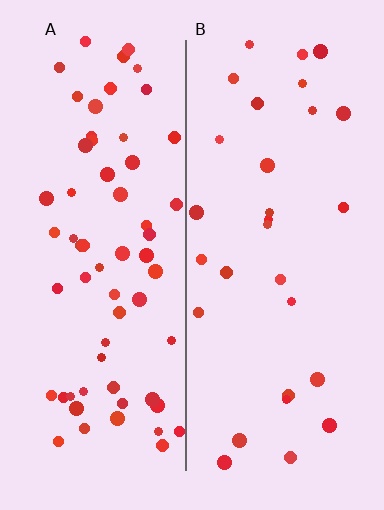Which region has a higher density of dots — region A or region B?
A (the left).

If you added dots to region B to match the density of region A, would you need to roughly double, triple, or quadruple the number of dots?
Approximately double.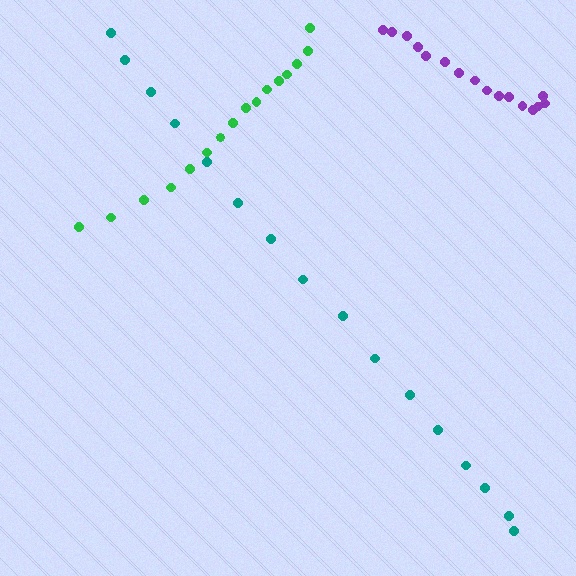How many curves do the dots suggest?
There are 3 distinct paths.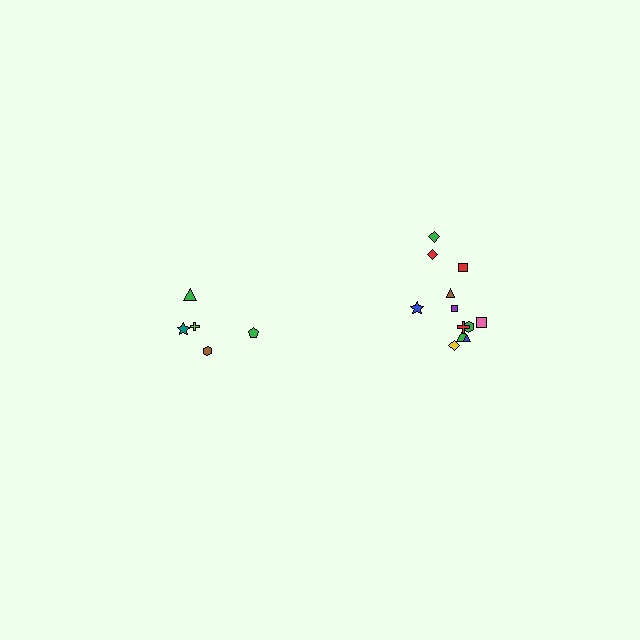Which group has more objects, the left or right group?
The right group.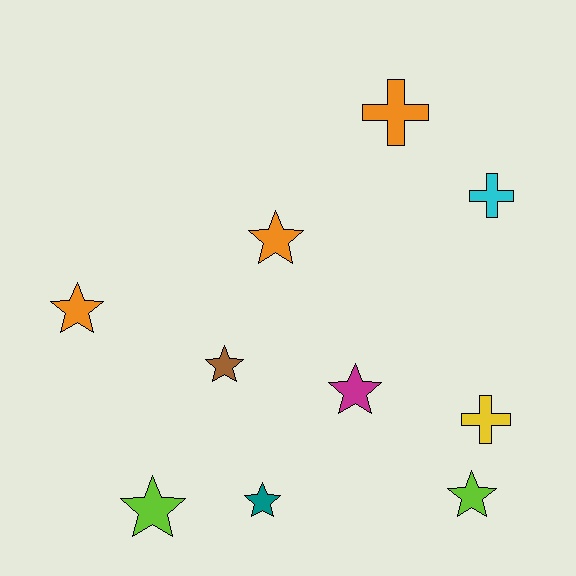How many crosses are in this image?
There are 3 crosses.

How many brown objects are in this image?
There is 1 brown object.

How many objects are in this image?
There are 10 objects.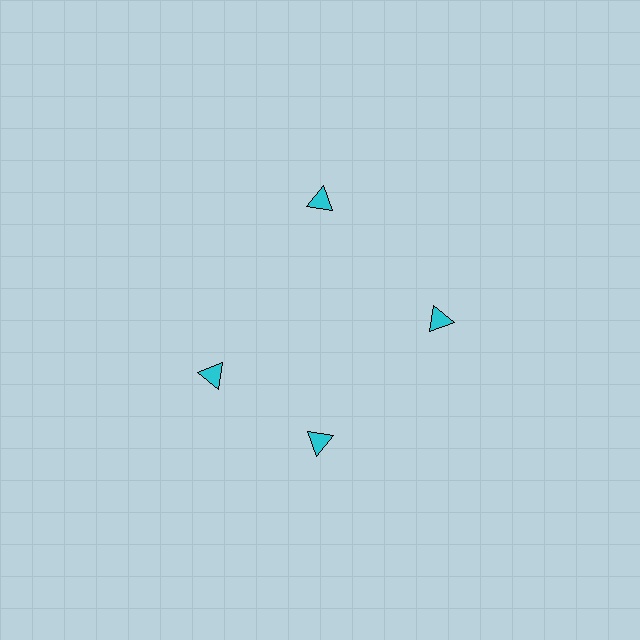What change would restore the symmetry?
The symmetry would be restored by rotating it back into even spacing with its neighbors so that all 4 triangles sit at equal angles and equal distance from the center.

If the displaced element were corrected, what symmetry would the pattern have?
It would have 4-fold rotational symmetry — the pattern would map onto itself every 90 degrees.